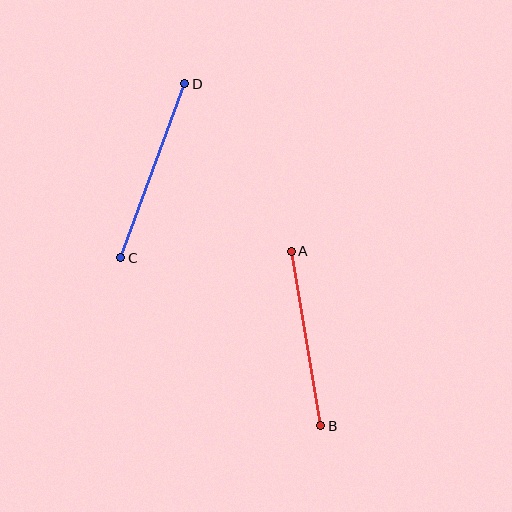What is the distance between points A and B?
The distance is approximately 177 pixels.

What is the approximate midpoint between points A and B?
The midpoint is at approximately (306, 339) pixels.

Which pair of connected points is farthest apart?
Points C and D are farthest apart.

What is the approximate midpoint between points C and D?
The midpoint is at approximately (153, 171) pixels.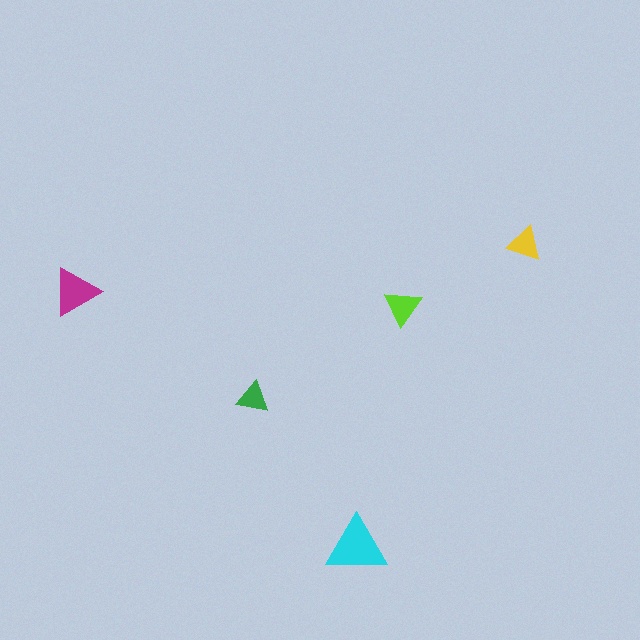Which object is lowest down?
The cyan triangle is bottommost.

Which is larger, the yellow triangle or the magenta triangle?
The magenta one.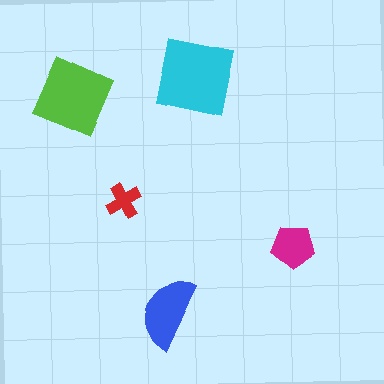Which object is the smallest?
The red cross.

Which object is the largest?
The cyan square.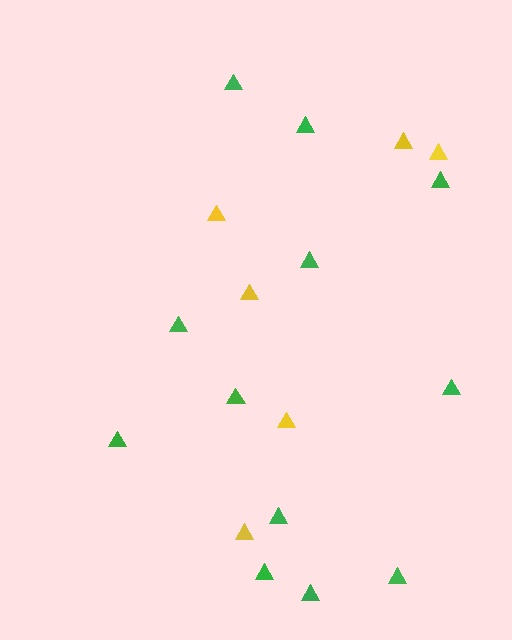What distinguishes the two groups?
There are 2 groups: one group of green triangles (12) and one group of yellow triangles (6).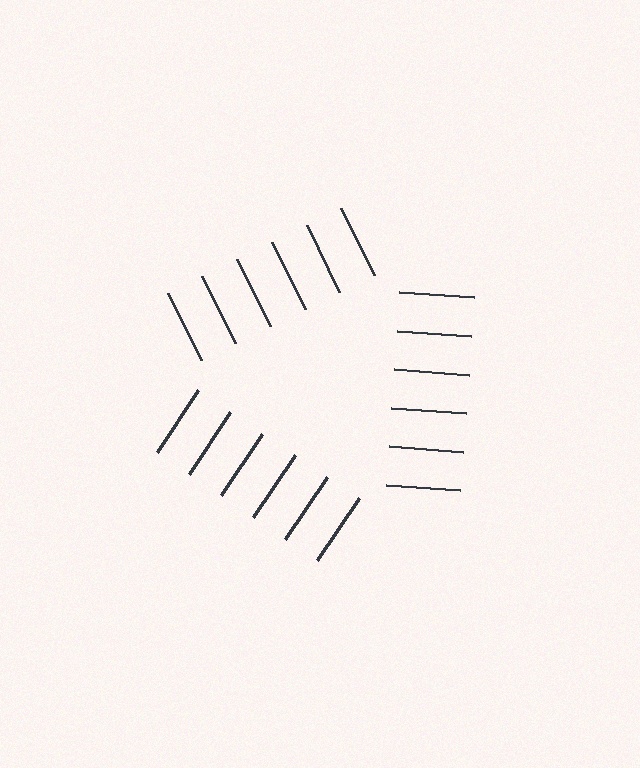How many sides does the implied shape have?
3 sides — the line-ends trace a triangle.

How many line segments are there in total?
18 — 6 along each of the 3 edges.